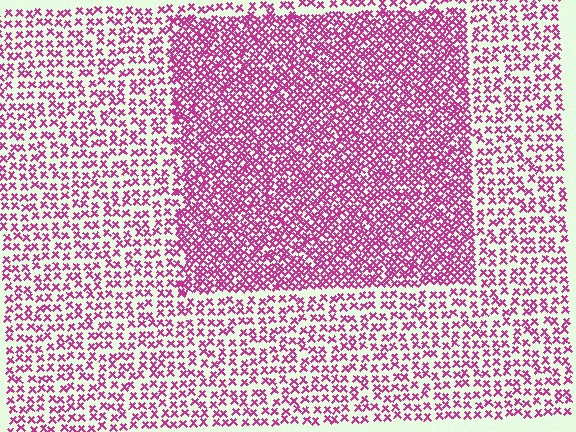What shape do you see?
I see a rectangle.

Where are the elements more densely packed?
The elements are more densely packed inside the rectangle boundary.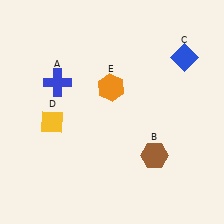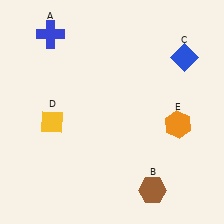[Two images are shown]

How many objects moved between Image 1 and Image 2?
3 objects moved between the two images.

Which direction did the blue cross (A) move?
The blue cross (A) moved up.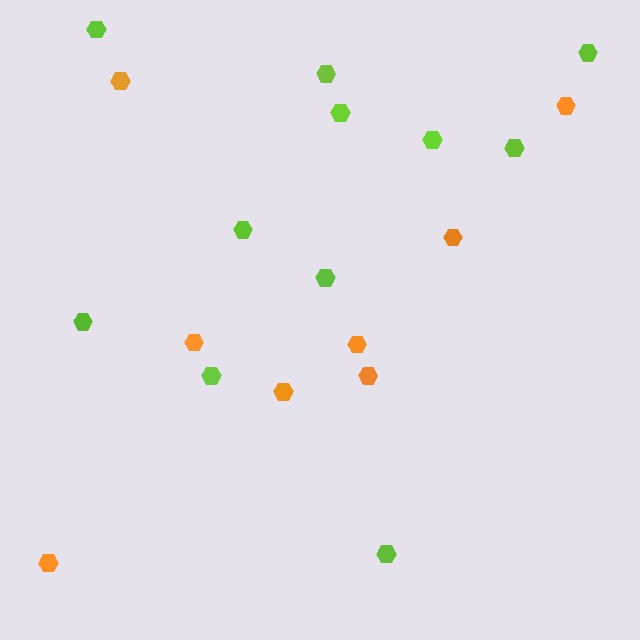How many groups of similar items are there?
There are 2 groups: one group of orange hexagons (8) and one group of lime hexagons (11).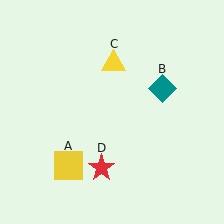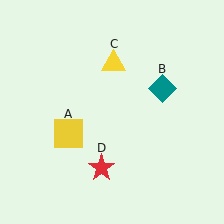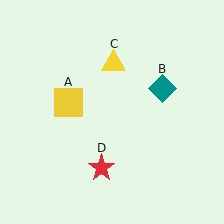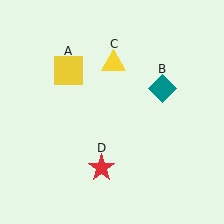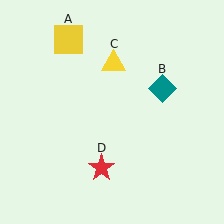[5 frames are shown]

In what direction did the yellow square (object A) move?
The yellow square (object A) moved up.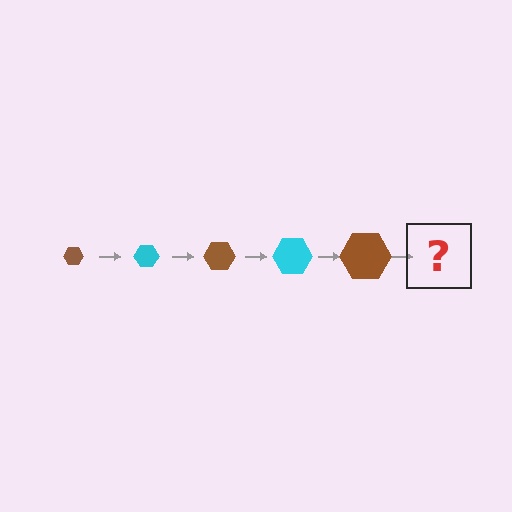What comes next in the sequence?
The next element should be a cyan hexagon, larger than the previous one.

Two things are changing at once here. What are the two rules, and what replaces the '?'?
The two rules are that the hexagon grows larger each step and the color cycles through brown and cyan. The '?' should be a cyan hexagon, larger than the previous one.